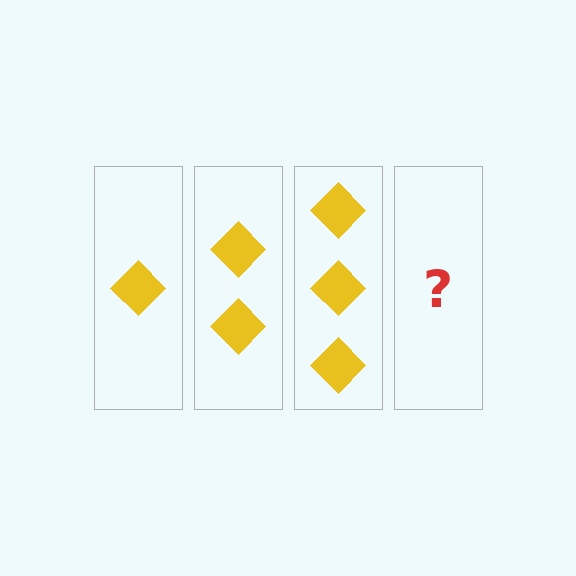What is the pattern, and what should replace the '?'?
The pattern is that each step adds one more diamond. The '?' should be 4 diamonds.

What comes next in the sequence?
The next element should be 4 diamonds.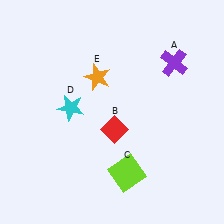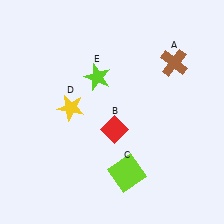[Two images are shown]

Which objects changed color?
A changed from purple to brown. D changed from cyan to yellow. E changed from orange to lime.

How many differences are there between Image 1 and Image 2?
There are 3 differences between the two images.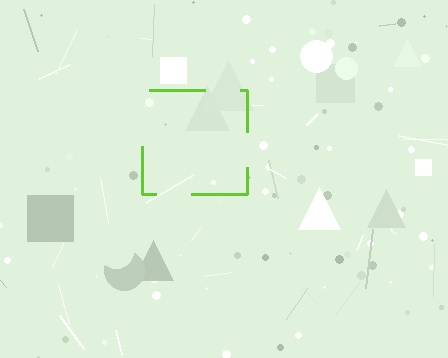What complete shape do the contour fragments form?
The contour fragments form a square.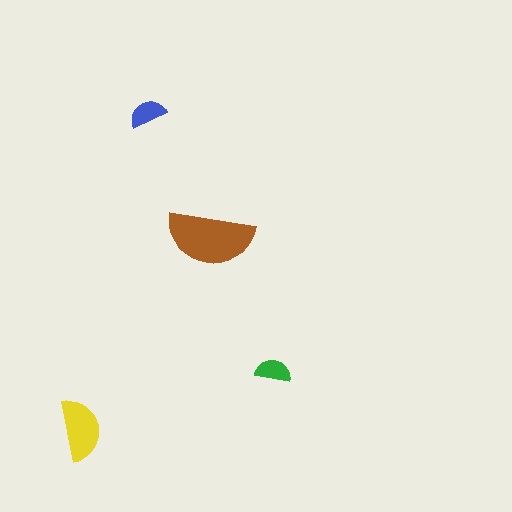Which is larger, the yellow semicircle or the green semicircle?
The yellow one.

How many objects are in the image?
There are 4 objects in the image.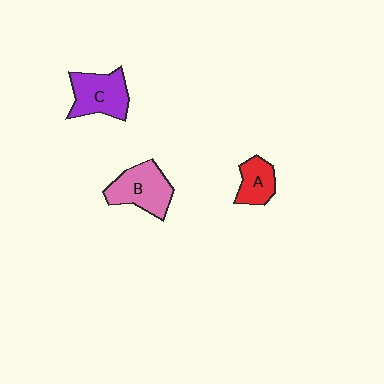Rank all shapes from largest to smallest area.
From largest to smallest: B (pink), C (purple), A (red).